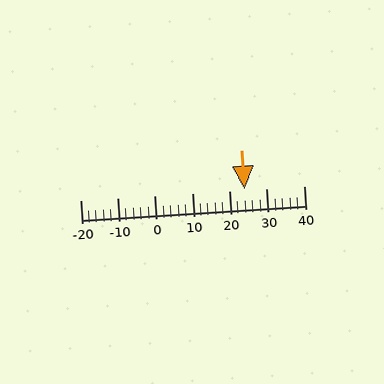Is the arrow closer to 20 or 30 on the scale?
The arrow is closer to 20.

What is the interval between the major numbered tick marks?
The major tick marks are spaced 10 units apart.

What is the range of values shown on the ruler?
The ruler shows values from -20 to 40.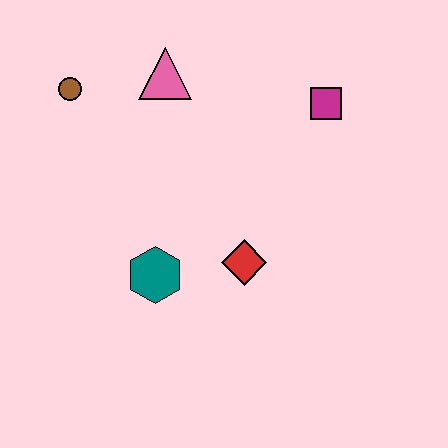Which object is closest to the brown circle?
The pink triangle is closest to the brown circle.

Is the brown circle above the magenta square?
Yes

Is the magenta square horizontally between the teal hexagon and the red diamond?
No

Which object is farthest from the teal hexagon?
The magenta square is farthest from the teal hexagon.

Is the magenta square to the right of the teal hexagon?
Yes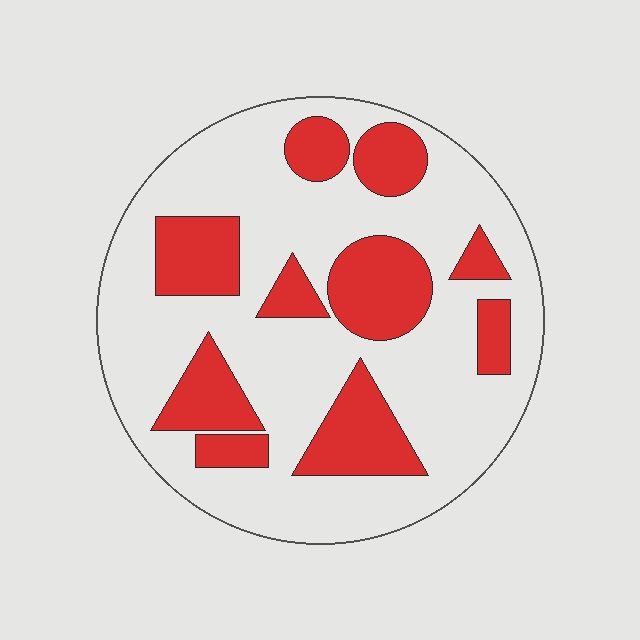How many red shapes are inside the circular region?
10.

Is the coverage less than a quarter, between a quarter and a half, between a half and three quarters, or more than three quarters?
Between a quarter and a half.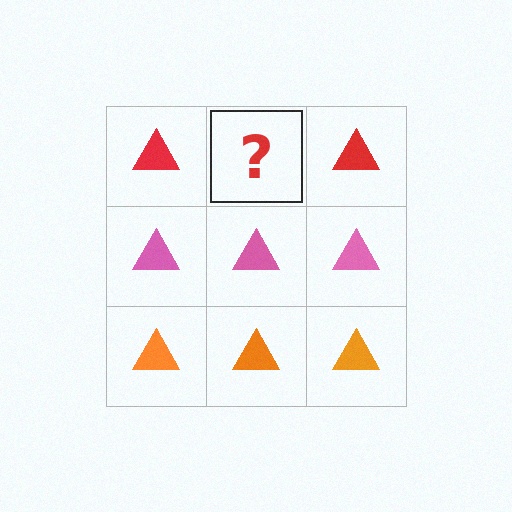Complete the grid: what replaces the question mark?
The question mark should be replaced with a red triangle.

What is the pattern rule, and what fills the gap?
The rule is that each row has a consistent color. The gap should be filled with a red triangle.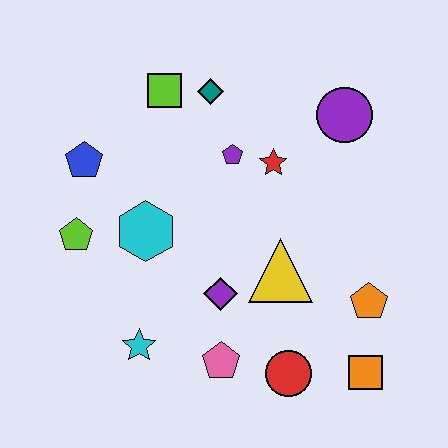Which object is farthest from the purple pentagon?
The orange square is farthest from the purple pentagon.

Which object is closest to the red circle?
The pink pentagon is closest to the red circle.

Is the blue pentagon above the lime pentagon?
Yes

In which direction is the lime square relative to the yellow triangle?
The lime square is above the yellow triangle.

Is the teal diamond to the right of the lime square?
Yes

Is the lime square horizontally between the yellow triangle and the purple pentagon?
No